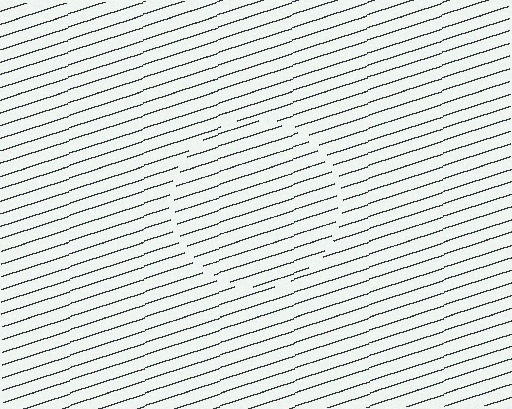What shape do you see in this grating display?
An illusory circle. The interior of the shape contains the same grating, shifted by half a period — the contour is defined by the phase discontinuity where line-ends from the inner and outer gratings abut.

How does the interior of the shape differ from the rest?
The interior of the shape contains the same grating, shifted by half a period — the contour is defined by the phase discontinuity where line-ends from the inner and outer gratings abut.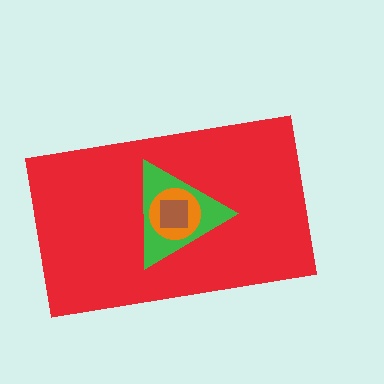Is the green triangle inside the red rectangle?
Yes.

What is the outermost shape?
The red rectangle.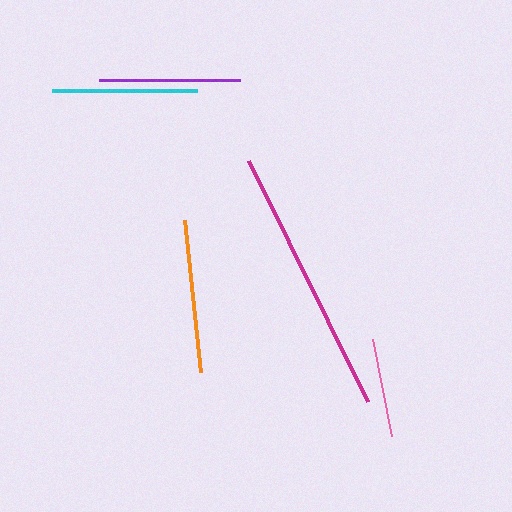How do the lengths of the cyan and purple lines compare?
The cyan and purple lines are approximately the same length.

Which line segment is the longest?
The magenta line is the longest at approximately 269 pixels.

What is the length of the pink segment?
The pink segment is approximately 98 pixels long.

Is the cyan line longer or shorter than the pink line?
The cyan line is longer than the pink line.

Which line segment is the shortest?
The pink line is the shortest at approximately 98 pixels.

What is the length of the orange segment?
The orange segment is approximately 152 pixels long.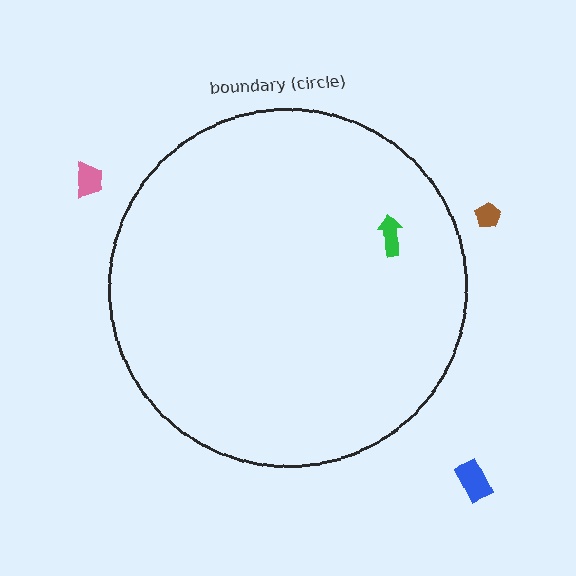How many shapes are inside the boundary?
1 inside, 3 outside.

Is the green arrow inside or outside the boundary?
Inside.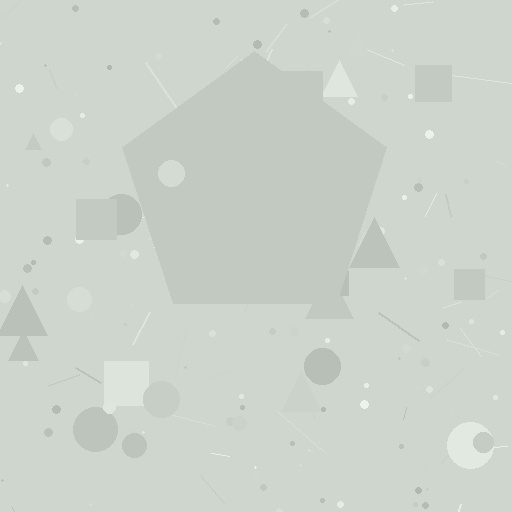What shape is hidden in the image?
A pentagon is hidden in the image.